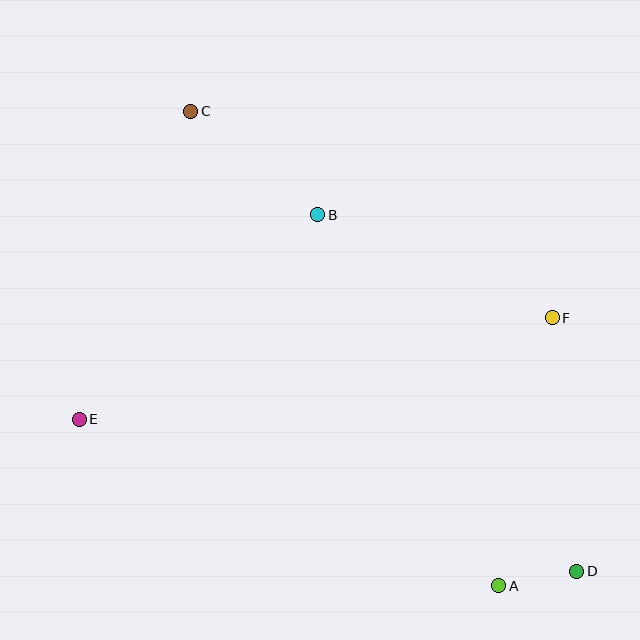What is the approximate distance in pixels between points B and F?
The distance between B and F is approximately 256 pixels.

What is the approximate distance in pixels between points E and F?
The distance between E and F is approximately 484 pixels.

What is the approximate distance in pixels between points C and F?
The distance between C and F is approximately 416 pixels.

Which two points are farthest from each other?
Points C and D are farthest from each other.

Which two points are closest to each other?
Points A and D are closest to each other.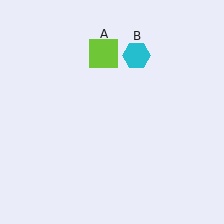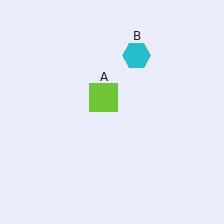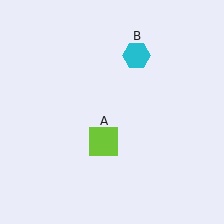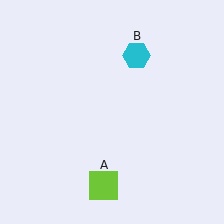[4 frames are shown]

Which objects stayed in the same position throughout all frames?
Cyan hexagon (object B) remained stationary.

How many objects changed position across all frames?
1 object changed position: lime square (object A).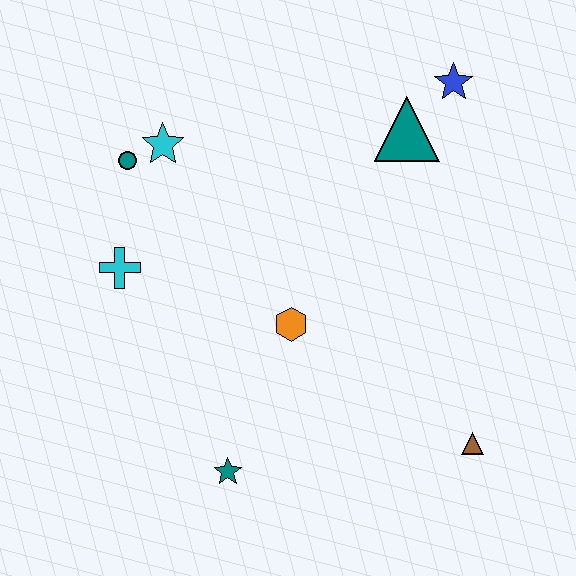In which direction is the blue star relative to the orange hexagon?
The blue star is above the orange hexagon.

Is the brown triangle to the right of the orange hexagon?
Yes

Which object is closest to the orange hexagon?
The teal star is closest to the orange hexagon.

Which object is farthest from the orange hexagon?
The blue star is farthest from the orange hexagon.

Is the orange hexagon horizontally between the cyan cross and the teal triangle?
Yes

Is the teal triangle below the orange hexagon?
No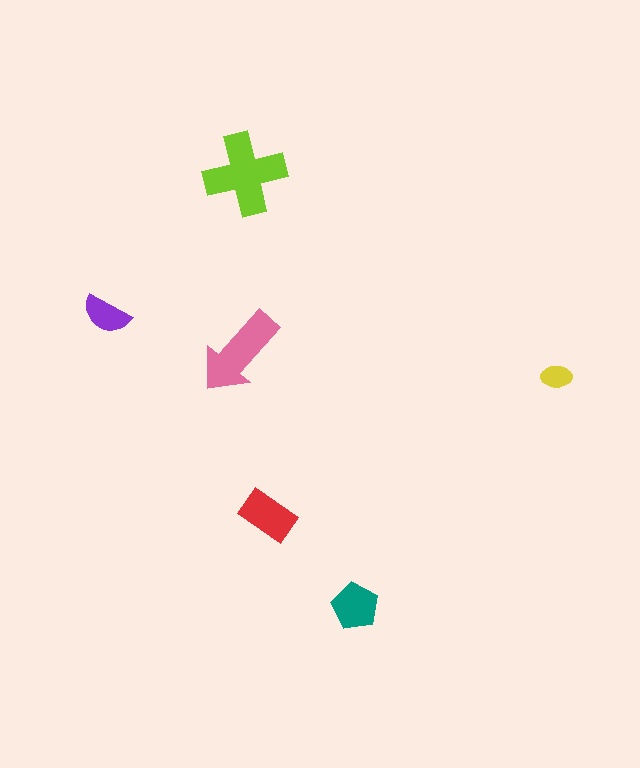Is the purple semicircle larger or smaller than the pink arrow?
Smaller.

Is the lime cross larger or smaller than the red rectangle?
Larger.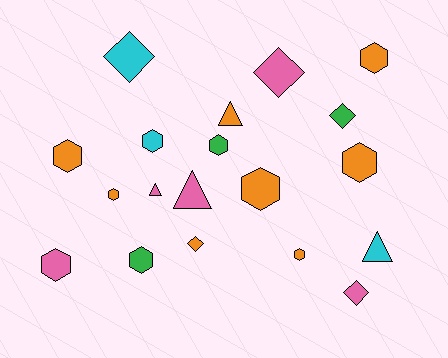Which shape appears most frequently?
Hexagon, with 10 objects.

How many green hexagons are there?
There are 2 green hexagons.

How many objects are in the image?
There are 19 objects.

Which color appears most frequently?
Orange, with 8 objects.